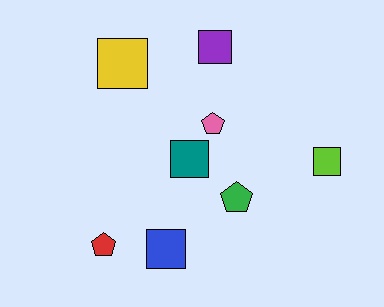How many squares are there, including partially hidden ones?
There are 5 squares.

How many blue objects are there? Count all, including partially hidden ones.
There is 1 blue object.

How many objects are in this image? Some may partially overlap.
There are 8 objects.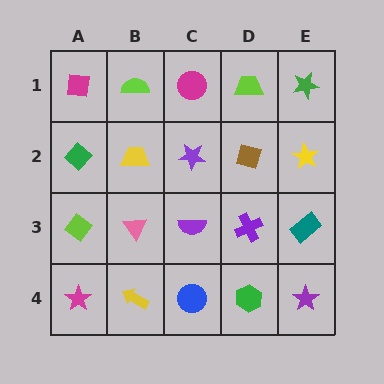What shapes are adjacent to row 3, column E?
A yellow star (row 2, column E), a purple star (row 4, column E), a purple cross (row 3, column D).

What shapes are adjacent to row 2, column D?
A lime trapezoid (row 1, column D), a purple cross (row 3, column D), a purple star (row 2, column C), a yellow star (row 2, column E).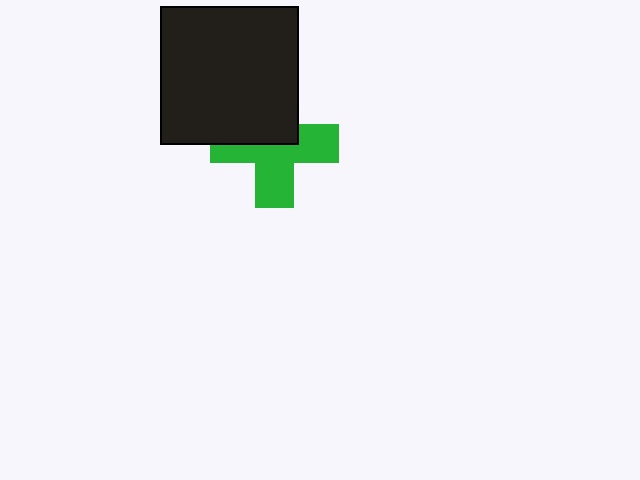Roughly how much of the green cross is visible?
About half of it is visible (roughly 57%).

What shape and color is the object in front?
The object in front is a black square.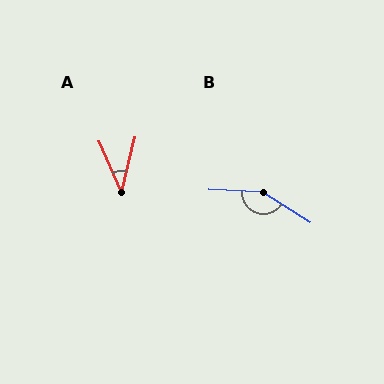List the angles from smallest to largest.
A (37°), B (151°).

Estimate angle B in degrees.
Approximately 151 degrees.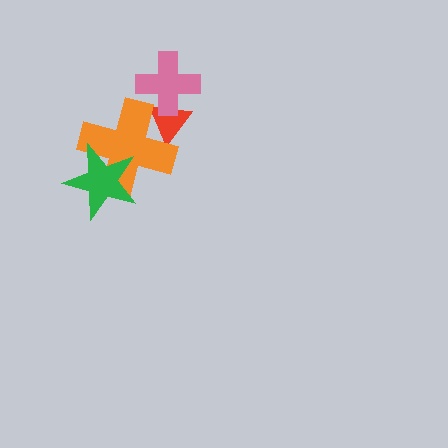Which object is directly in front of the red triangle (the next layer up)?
The pink cross is directly in front of the red triangle.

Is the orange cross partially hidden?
Yes, it is partially covered by another shape.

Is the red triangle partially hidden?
Yes, it is partially covered by another shape.